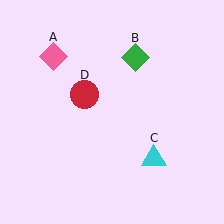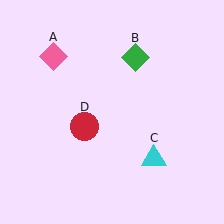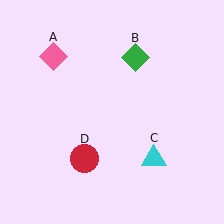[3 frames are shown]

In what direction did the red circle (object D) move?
The red circle (object D) moved down.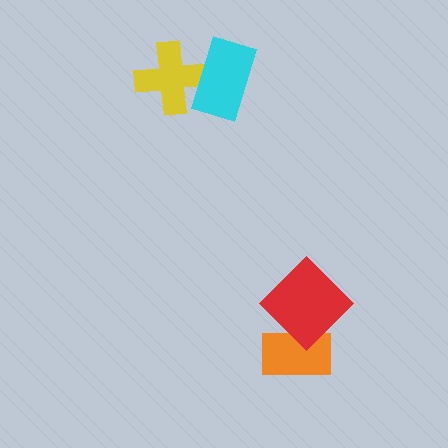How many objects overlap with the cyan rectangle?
1 object overlaps with the cyan rectangle.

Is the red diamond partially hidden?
No, no other shape covers it.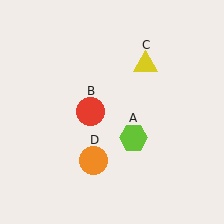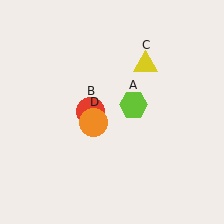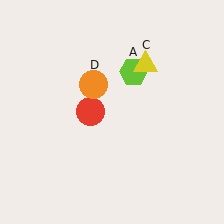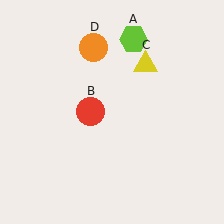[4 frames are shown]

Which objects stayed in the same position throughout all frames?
Red circle (object B) and yellow triangle (object C) remained stationary.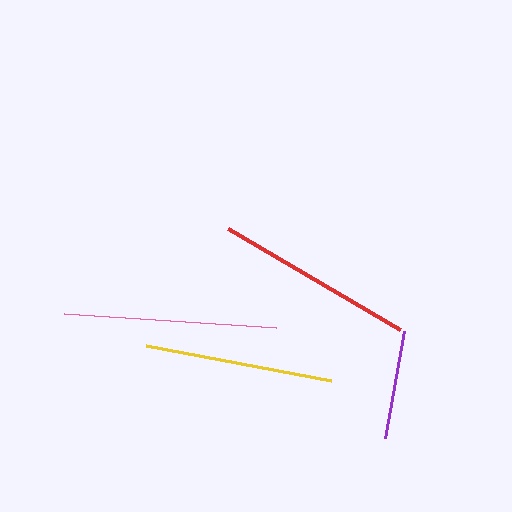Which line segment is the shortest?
The purple line is the shortest at approximately 109 pixels.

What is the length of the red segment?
The red segment is approximately 200 pixels long.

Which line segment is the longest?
The pink line is the longest at approximately 212 pixels.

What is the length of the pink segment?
The pink segment is approximately 212 pixels long.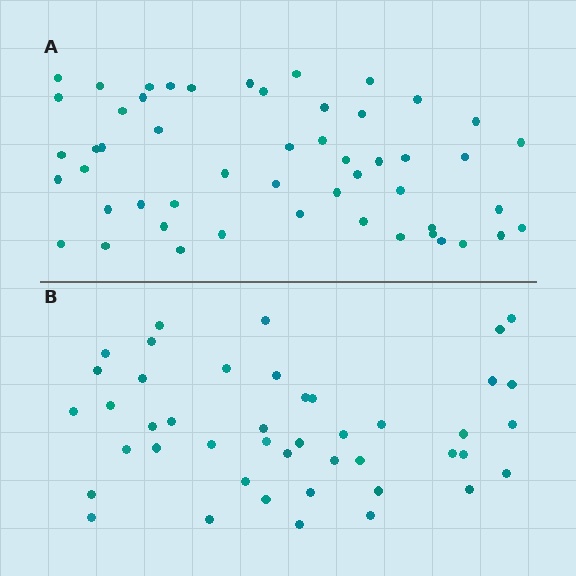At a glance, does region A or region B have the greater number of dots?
Region A (the top region) has more dots.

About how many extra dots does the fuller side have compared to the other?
Region A has roughly 8 or so more dots than region B.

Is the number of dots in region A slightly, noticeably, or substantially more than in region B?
Region A has only slightly more — the two regions are fairly close. The ratio is roughly 1.2 to 1.